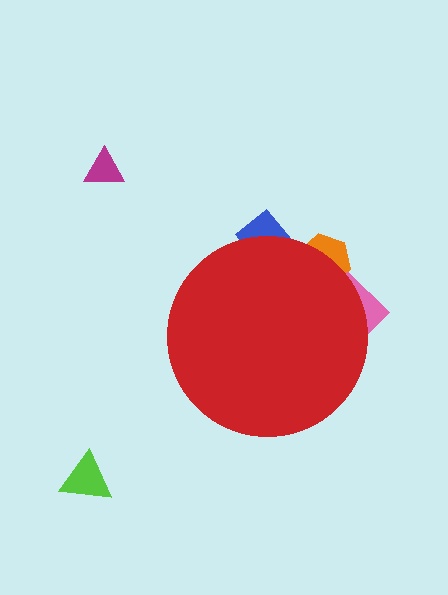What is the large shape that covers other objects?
A red circle.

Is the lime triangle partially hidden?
No, the lime triangle is fully visible.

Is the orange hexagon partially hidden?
Yes, the orange hexagon is partially hidden behind the red circle.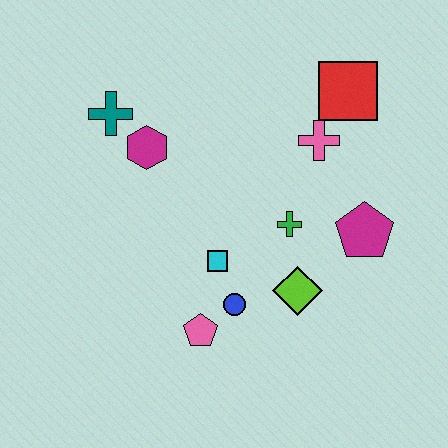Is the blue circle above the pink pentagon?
Yes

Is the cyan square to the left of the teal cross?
No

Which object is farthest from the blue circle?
The red square is farthest from the blue circle.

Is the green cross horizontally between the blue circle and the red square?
Yes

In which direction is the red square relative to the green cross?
The red square is above the green cross.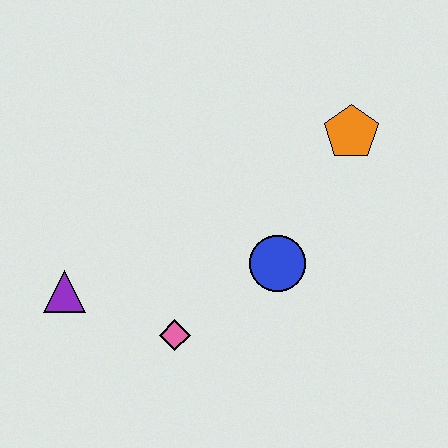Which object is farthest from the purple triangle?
The orange pentagon is farthest from the purple triangle.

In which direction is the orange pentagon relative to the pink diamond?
The orange pentagon is above the pink diamond.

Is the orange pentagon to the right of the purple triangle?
Yes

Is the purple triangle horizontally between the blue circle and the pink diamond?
No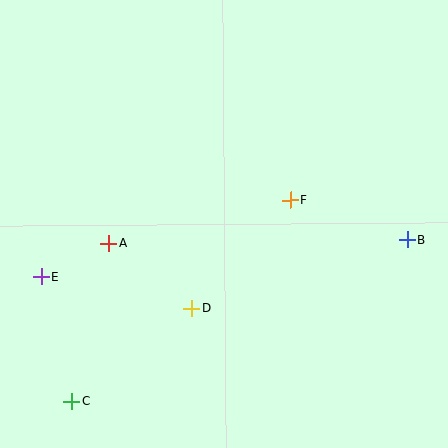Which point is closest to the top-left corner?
Point A is closest to the top-left corner.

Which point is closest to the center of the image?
Point F at (290, 200) is closest to the center.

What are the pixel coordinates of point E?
Point E is at (41, 277).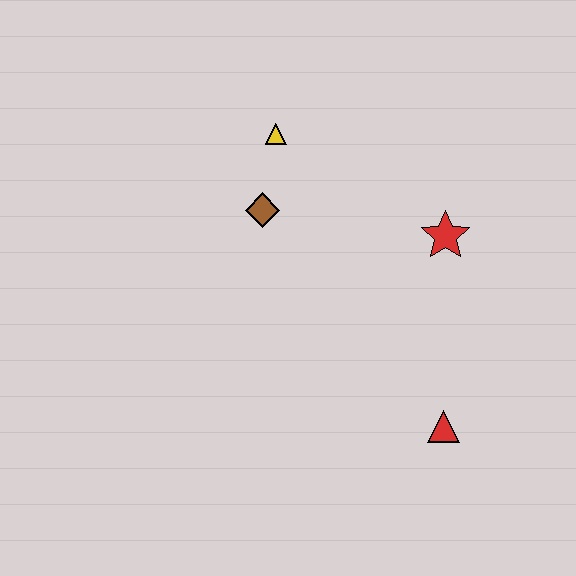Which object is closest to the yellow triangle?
The brown diamond is closest to the yellow triangle.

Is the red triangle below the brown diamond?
Yes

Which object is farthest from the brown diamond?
The red triangle is farthest from the brown diamond.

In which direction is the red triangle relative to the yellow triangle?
The red triangle is below the yellow triangle.